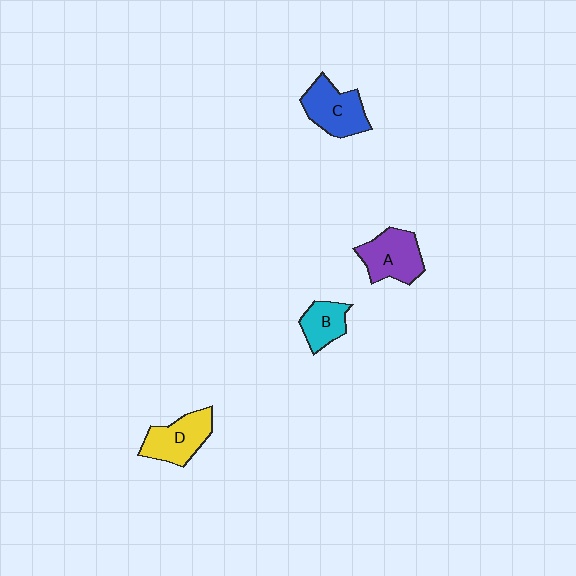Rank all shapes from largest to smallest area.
From largest to smallest: C (blue), A (purple), D (yellow), B (cyan).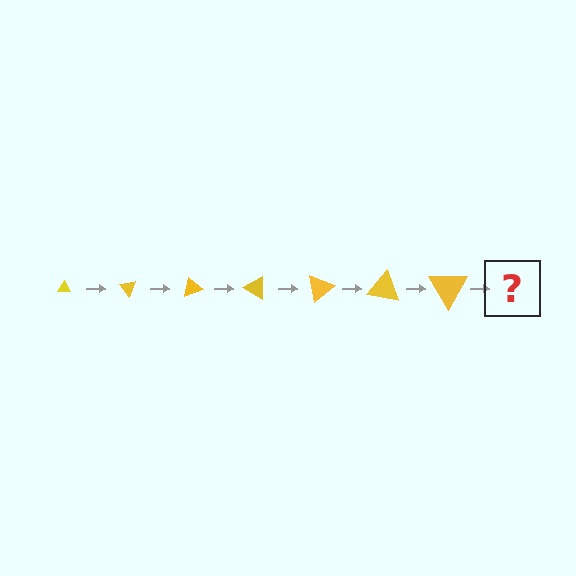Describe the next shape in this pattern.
It should be a triangle, larger than the previous one and rotated 350 degrees from the start.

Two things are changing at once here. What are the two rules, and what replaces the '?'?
The two rules are that the triangle grows larger each step and it rotates 50 degrees each step. The '?' should be a triangle, larger than the previous one and rotated 350 degrees from the start.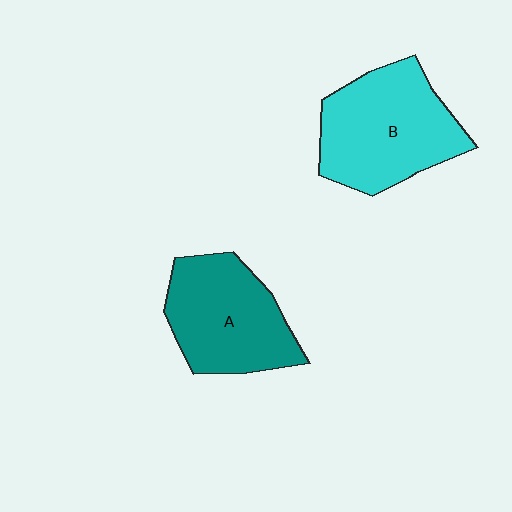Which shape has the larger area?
Shape B (cyan).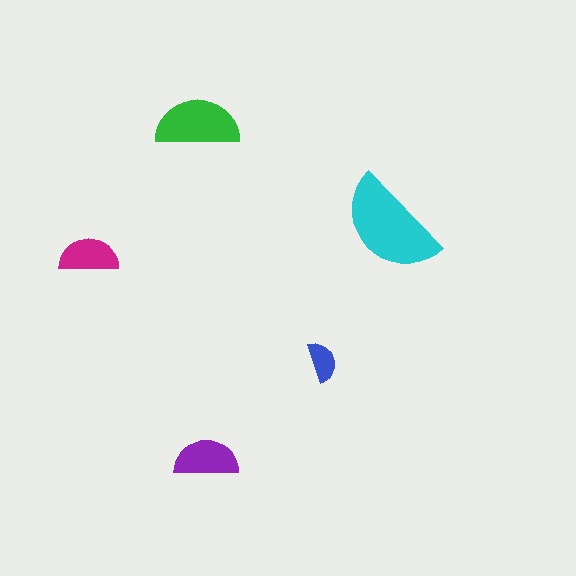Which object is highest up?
The green semicircle is topmost.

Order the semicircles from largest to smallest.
the cyan one, the green one, the purple one, the magenta one, the blue one.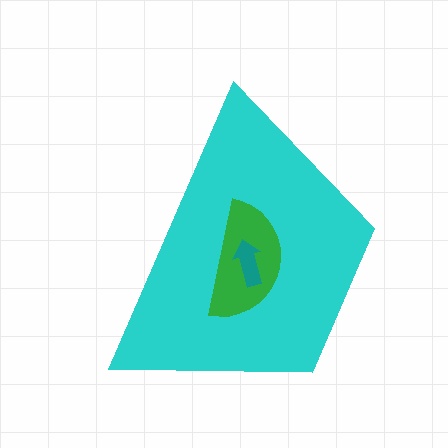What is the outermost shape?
The cyan trapezoid.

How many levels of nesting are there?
3.